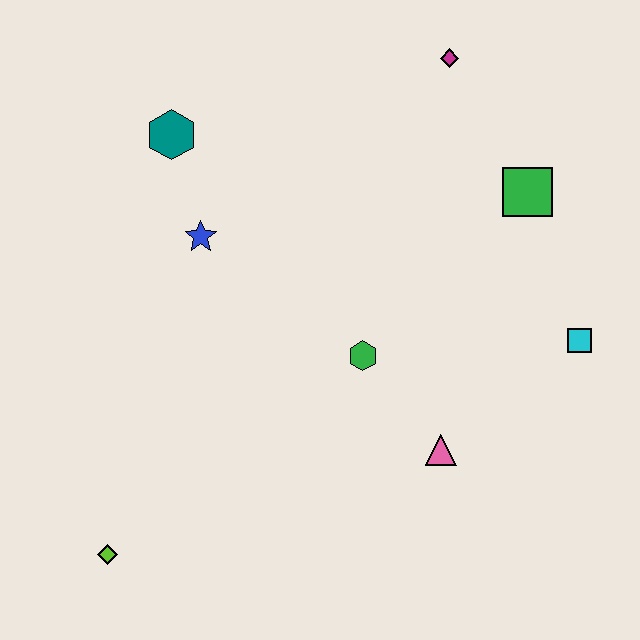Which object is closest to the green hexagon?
The pink triangle is closest to the green hexagon.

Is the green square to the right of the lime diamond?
Yes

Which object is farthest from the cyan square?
The lime diamond is farthest from the cyan square.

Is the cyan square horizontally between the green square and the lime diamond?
No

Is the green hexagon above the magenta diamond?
No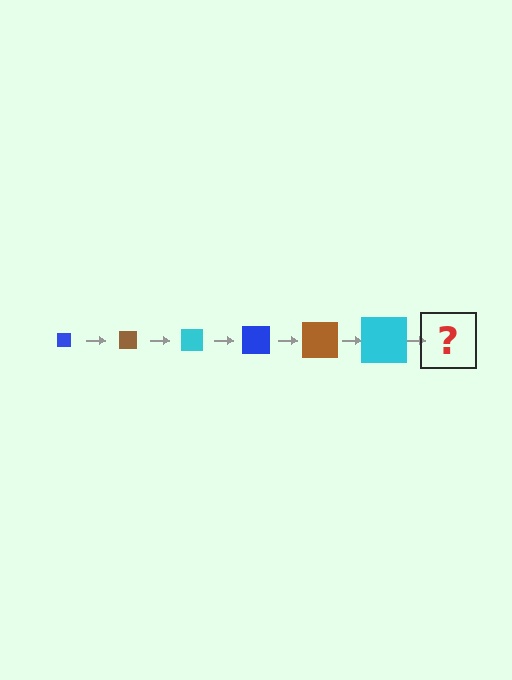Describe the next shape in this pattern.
It should be a blue square, larger than the previous one.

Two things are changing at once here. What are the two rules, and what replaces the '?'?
The two rules are that the square grows larger each step and the color cycles through blue, brown, and cyan. The '?' should be a blue square, larger than the previous one.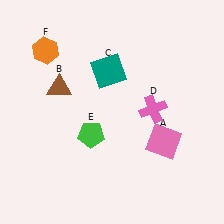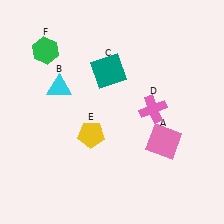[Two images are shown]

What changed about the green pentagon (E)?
In Image 1, E is green. In Image 2, it changed to yellow.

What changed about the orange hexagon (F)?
In Image 1, F is orange. In Image 2, it changed to green.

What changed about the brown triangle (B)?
In Image 1, B is brown. In Image 2, it changed to cyan.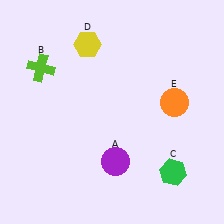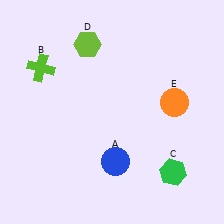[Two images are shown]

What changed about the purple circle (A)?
In Image 1, A is purple. In Image 2, it changed to blue.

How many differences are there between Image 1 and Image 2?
There are 2 differences between the two images.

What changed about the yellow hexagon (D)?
In Image 1, D is yellow. In Image 2, it changed to lime.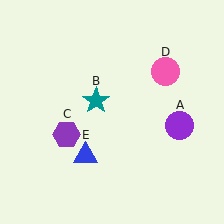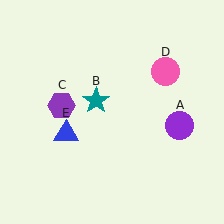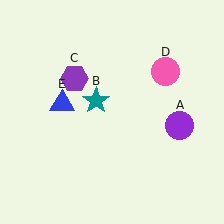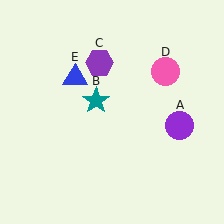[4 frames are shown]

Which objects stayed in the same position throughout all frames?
Purple circle (object A) and teal star (object B) and pink circle (object D) remained stationary.